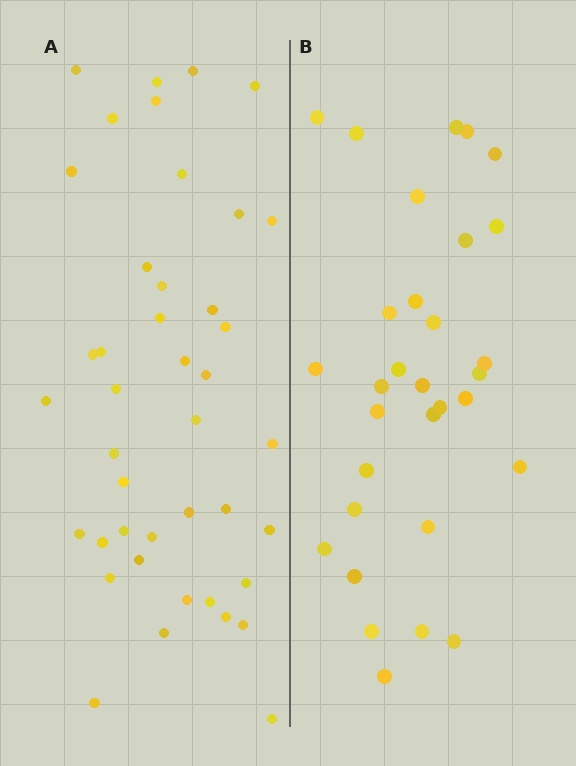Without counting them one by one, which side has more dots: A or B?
Region A (the left region) has more dots.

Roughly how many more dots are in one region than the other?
Region A has roughly 12 or so more dots than region B.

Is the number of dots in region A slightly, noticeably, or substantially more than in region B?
Region A has noticeably more, but not dramatically so. The ratio is roughly 1.4 to 1.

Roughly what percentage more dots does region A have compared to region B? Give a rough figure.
About 35% more.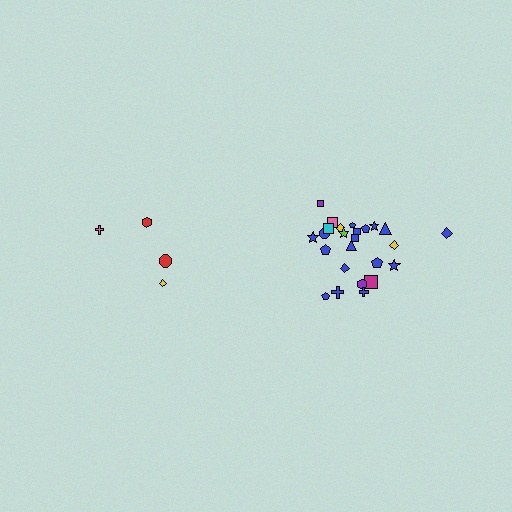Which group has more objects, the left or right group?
The right group.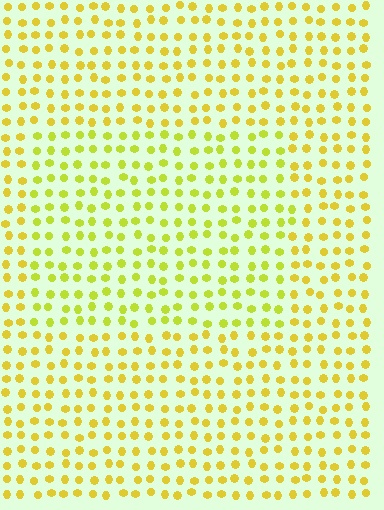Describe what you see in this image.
The image is filled with small yellow elements in a uniform arrangement. A rectangle-shaped region is visible where the elements are tinted to a slightly different hue, forming a subtle color boundary.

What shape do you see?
I see a rectangle.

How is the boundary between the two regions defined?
The boundary is defined purely by a slight shift in hue (about 20 degrees). Spacing, size, and orientation are identical on both sides.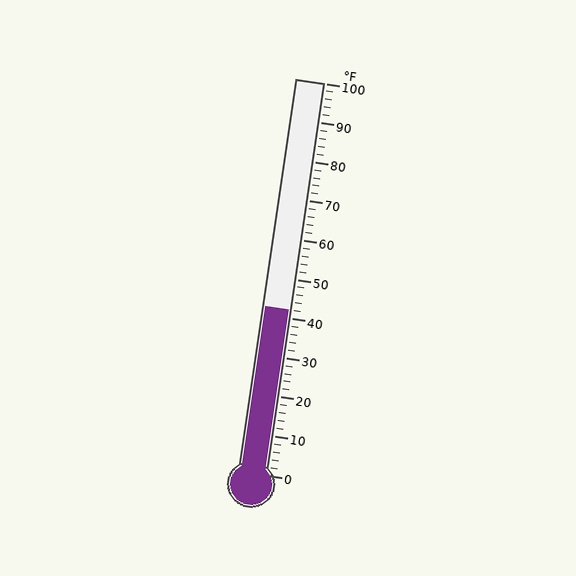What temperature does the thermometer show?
The thermometer shows approximately 42°F.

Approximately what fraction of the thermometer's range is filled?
The thermometer is filled to approximately 40% of its range.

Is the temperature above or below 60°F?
The temperature is below 60°F.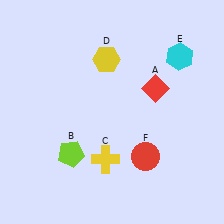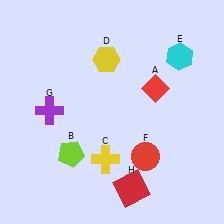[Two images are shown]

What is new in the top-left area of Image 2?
A purple cross (G) was added in the top-left area of Image 2.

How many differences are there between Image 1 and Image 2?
There are 2 differences between the two images.